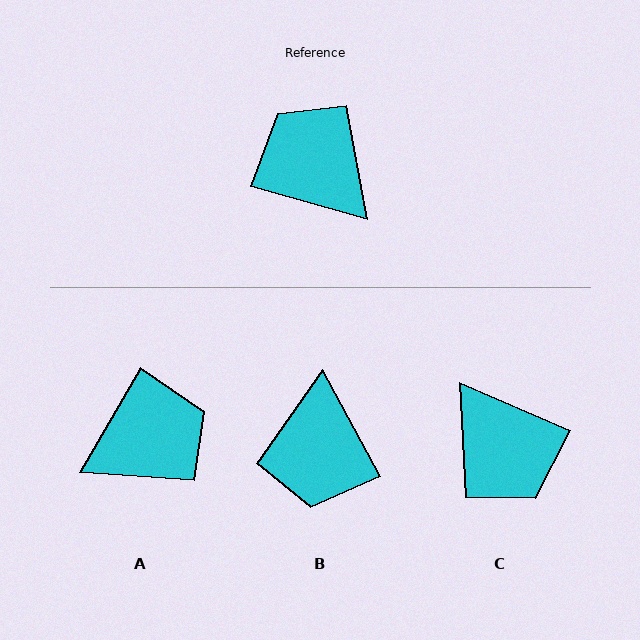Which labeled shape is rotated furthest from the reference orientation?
C, about 173 degrees away.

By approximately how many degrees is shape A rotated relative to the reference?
Approximately 105 degrees clockwise.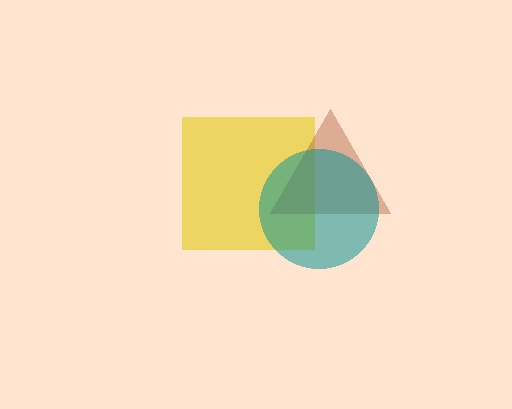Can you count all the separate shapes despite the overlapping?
Yes, there are 3 separate shapes.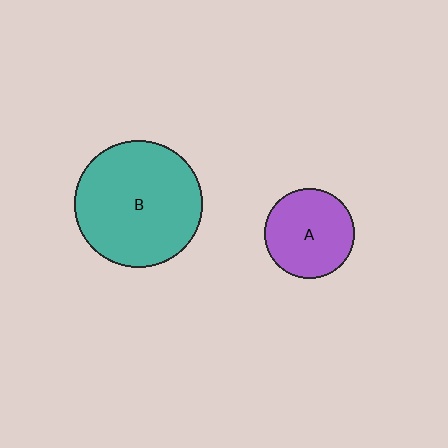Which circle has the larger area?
Circle B (teal).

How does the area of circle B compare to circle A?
Approximately 2.0 times.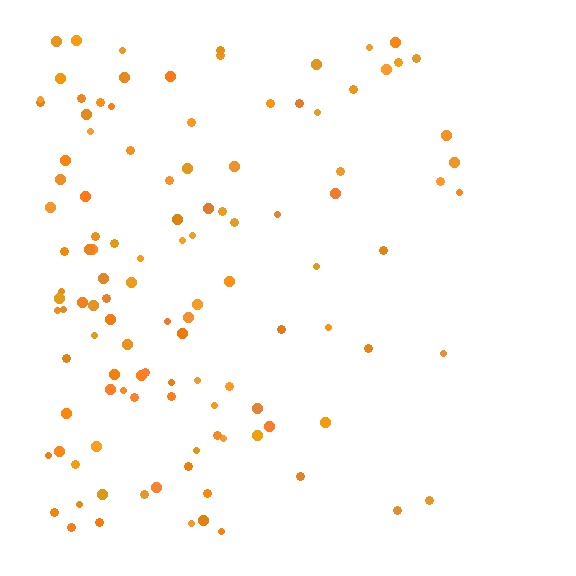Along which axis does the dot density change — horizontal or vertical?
Horizontal.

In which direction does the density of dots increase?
From right to left, with the left side densest.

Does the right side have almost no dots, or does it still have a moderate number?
Still a moderate number, just noticeably fewer than the left.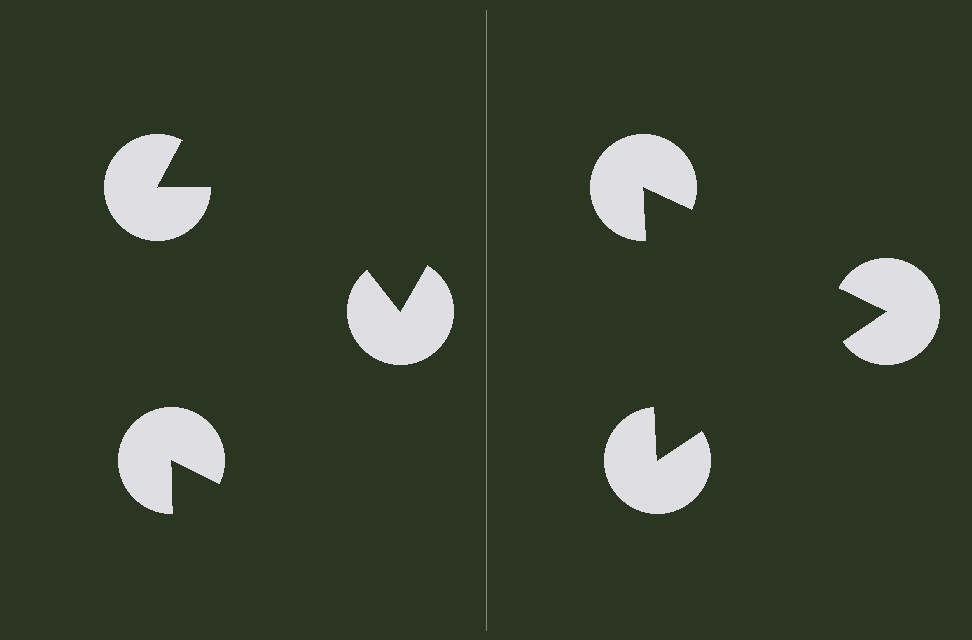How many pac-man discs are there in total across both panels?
6 — 3 on each side.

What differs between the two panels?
The pac-man discs are positioned identically on both sides; only the wedge orientations differ. On the right they align to a triangle; on the left they are misaligned.